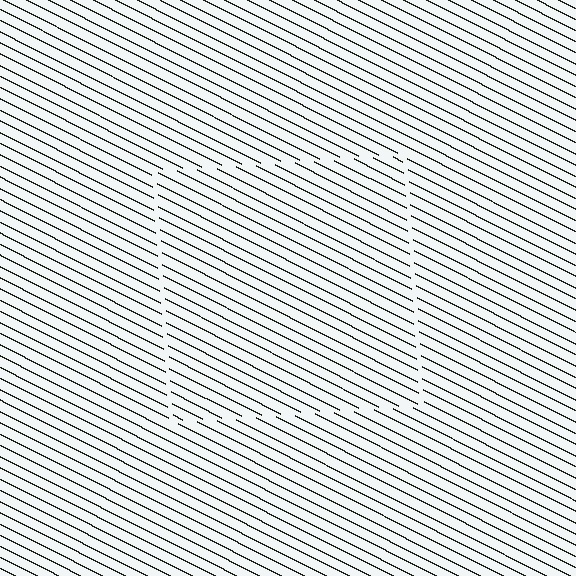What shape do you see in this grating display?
An illusory square. The interior of the shape contains the same grating, shifted by half a period — the contour is defined by the phase discontinuity where line-ends from the inner and outer gratings abut.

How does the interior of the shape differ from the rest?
The interior of the shape contains the same grating, shifted by half a period — the contour is defined by the phase discontinuity where line-ends from the inner and outer gratings abut.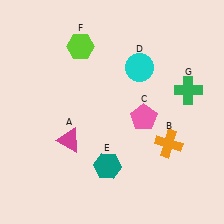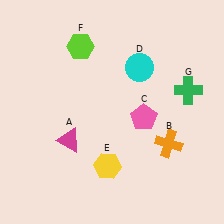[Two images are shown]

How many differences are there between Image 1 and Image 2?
There is 1 difference between the two images.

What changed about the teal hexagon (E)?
In Image 1, E is teal. In Image 2, it changed to yellow.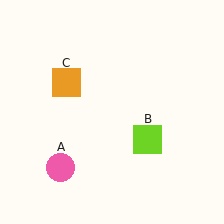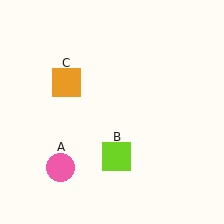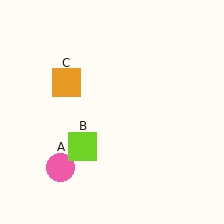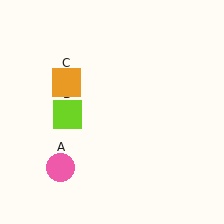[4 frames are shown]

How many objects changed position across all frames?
1 object changed position: lime square (object B).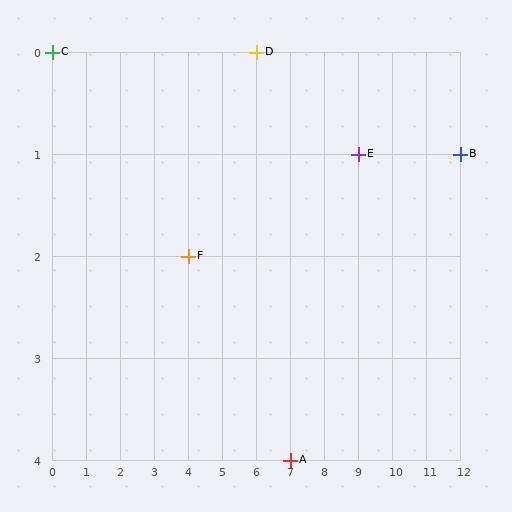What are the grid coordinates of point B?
Point B is at grid coordinates (12, 1).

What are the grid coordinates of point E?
Point E is at grid coordinates (9, 1).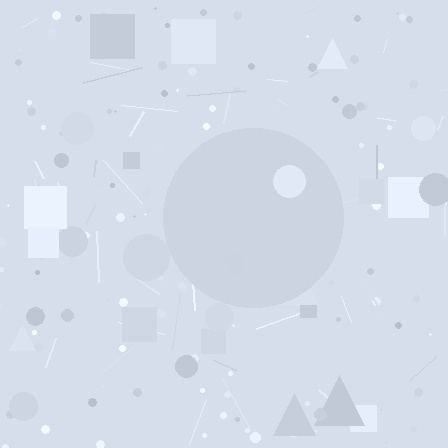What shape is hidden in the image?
A circle is hidden in the image.